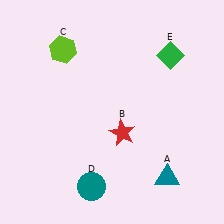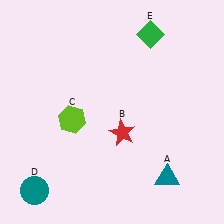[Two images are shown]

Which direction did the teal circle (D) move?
The teal circle (D) moved left.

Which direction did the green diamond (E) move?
The green diamond (E) moved up.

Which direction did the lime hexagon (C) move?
The lime hexagon (C) moved down.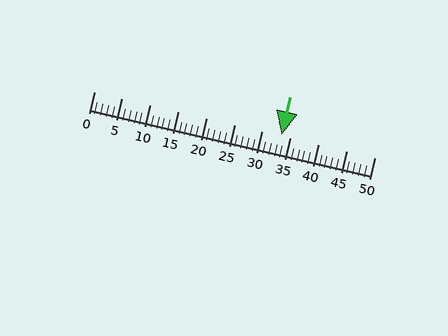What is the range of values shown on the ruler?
The ruler shows values from 0 to 50.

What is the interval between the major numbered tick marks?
The major tick marks are spaced 5 units apart.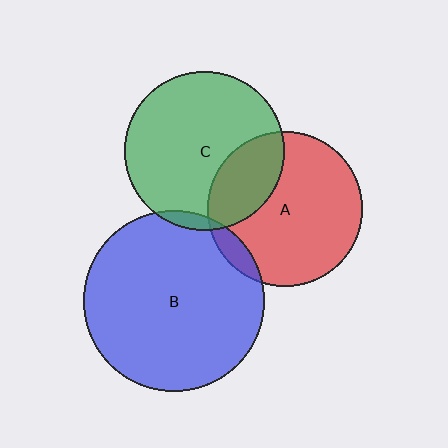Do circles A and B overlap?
Yes.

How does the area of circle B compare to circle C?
Approximately 1.3 times.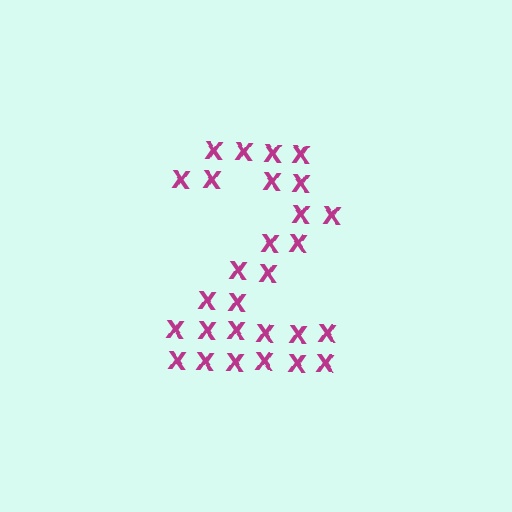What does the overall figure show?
The overall figure shows the digit 2.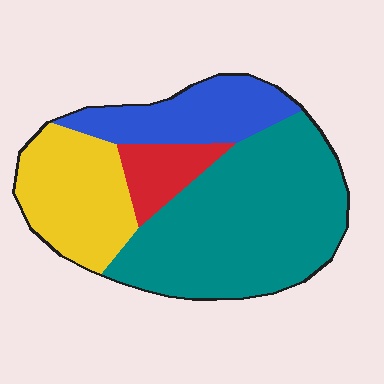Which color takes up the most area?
Teal, at roughly 50%.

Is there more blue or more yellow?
Yellow.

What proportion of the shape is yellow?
Yellow covers roughly 25% of the shape.